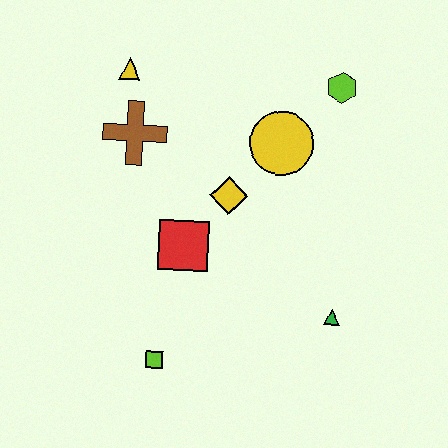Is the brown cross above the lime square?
Yes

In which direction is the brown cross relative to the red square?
The brown cross is above the red square.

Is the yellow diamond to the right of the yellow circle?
No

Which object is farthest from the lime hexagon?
The lime square is farthest from the lime hexagon.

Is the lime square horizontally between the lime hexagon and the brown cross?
Yes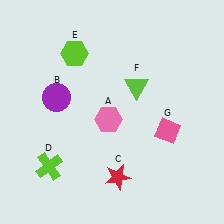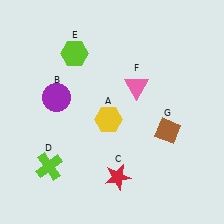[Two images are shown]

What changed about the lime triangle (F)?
In Image 1, F is lime. In Image 2, it changed to pink.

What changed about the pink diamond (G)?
In Image 1, G is pink. In Image 2, it changed to brown.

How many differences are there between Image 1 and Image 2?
There are 3 differences between the two images.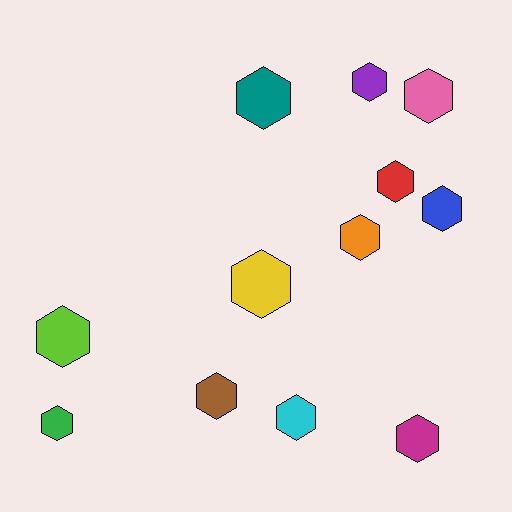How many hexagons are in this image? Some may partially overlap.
There are 12 hexagons.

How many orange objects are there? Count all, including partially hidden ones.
There is 1 orange object.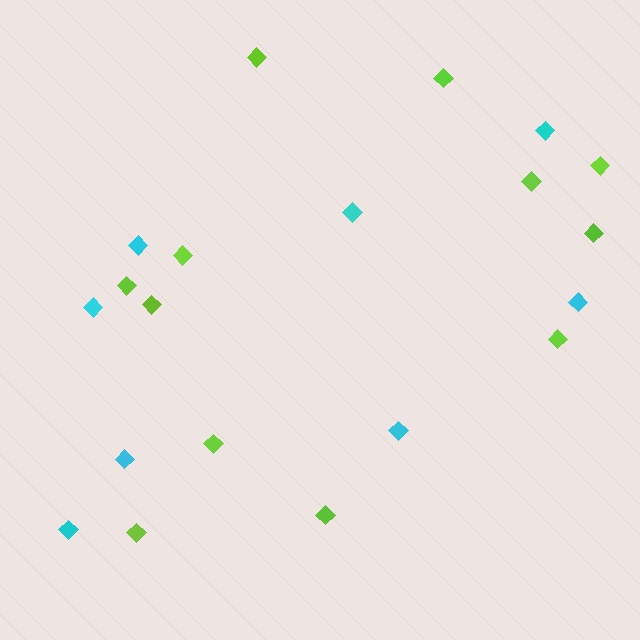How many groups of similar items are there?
There are 2 groups: one group of cyan diamonds (8) and one group of lime diamonds (12).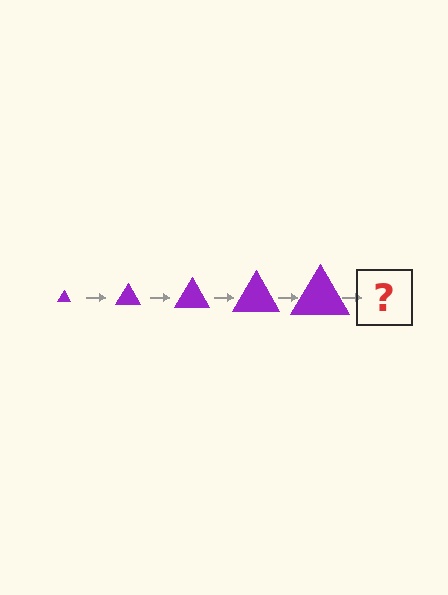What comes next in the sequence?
The next element should be a purple triangle, larger than the previous one.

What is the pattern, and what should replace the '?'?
The pattern is that the triangle gets progressively larger each step. The '?' should be a purple triangle, larger than the previous one.